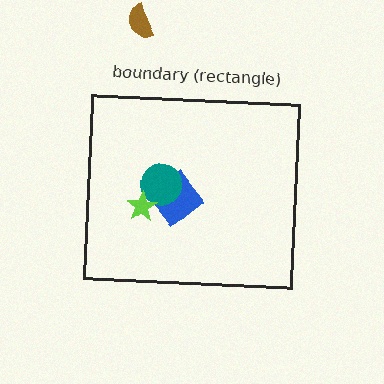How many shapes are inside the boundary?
3 inside, 1 outside.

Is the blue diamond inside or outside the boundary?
Inside.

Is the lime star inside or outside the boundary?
Inside.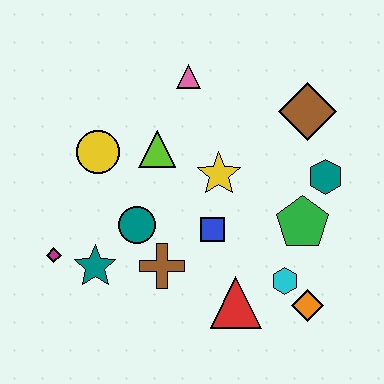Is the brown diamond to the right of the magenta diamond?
Yes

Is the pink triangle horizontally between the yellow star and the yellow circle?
Yes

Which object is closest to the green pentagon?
The teal hexagon is closest to the green pentagon.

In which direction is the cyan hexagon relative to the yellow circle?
The cyan hexagon is to the right of the yellow circle.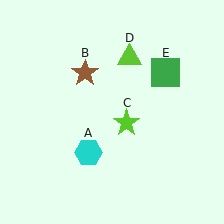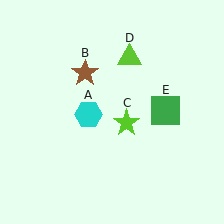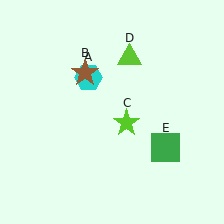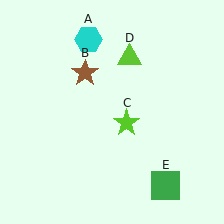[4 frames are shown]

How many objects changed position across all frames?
2 objects changed position: cyan hexagon (object A), green square (object E).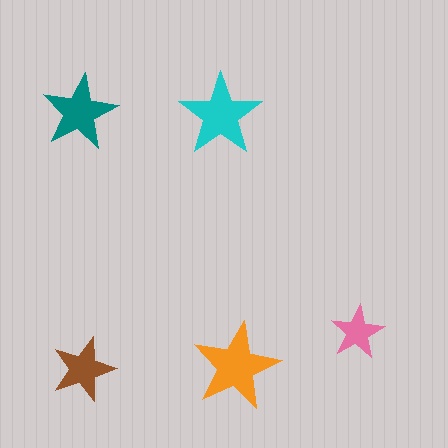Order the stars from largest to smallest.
the orange one, the cyan one, the teal one, the brown one, the pink one.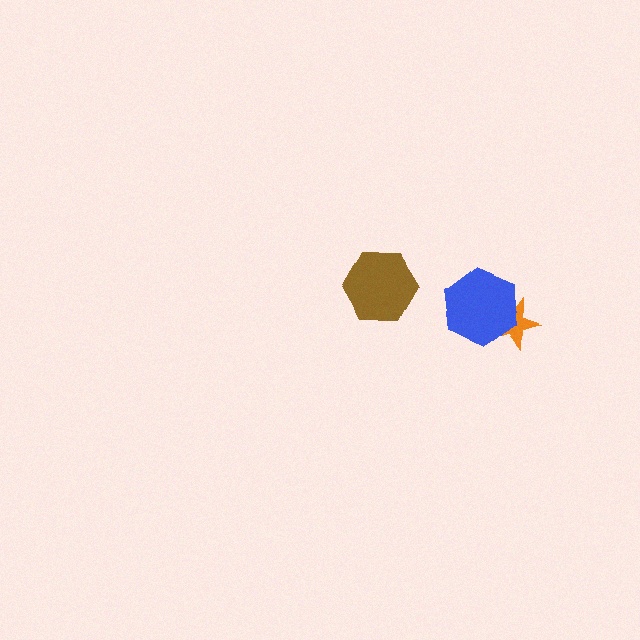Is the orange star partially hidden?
Yes, it is partially covered by another shape.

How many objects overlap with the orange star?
1 object overlaps with the orange star.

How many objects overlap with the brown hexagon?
0 objects overlap with the brown hexagon.